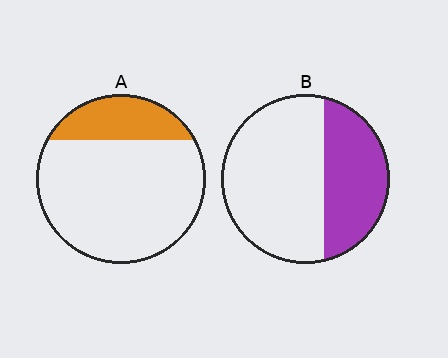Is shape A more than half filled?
No.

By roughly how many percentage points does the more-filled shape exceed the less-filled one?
By roughly 15 percentage points (B over A).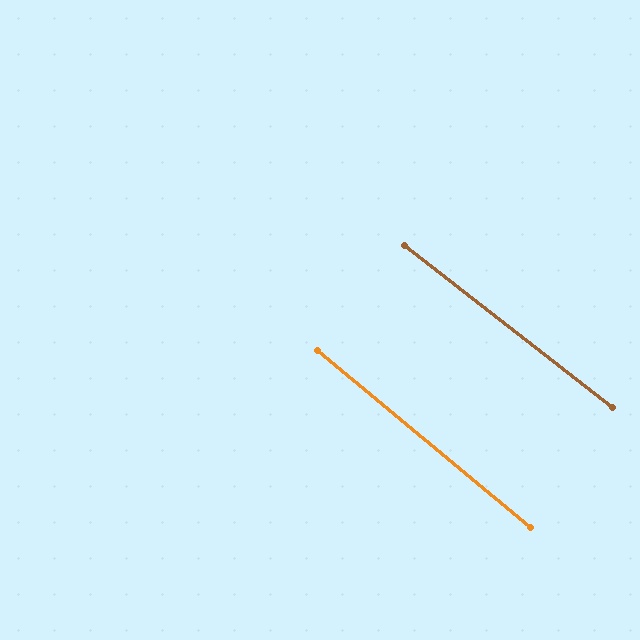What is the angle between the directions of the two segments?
Approximately 2 degrees.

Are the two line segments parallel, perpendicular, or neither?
Parallel — their directions differ by only 1.6°.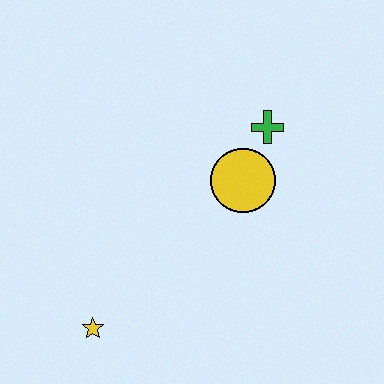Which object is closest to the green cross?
The yellow circle is closest to the green cross.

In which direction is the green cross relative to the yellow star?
The green cross is above the yellow star.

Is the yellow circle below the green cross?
Yes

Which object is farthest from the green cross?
The yellow star is farthest from the green cross.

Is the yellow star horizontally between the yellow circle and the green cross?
No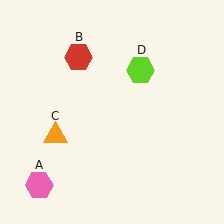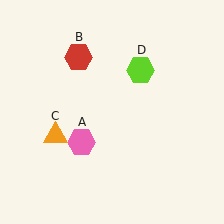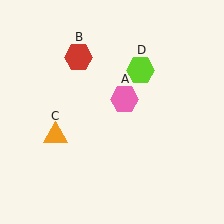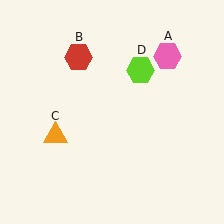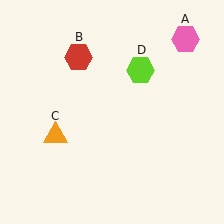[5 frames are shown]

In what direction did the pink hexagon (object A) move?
The pink hexagon (object A) moved up and to the right.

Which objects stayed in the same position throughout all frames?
Red hexagon (object B) and orange triangle (object C) and lime hexagon (object D) remained stationary.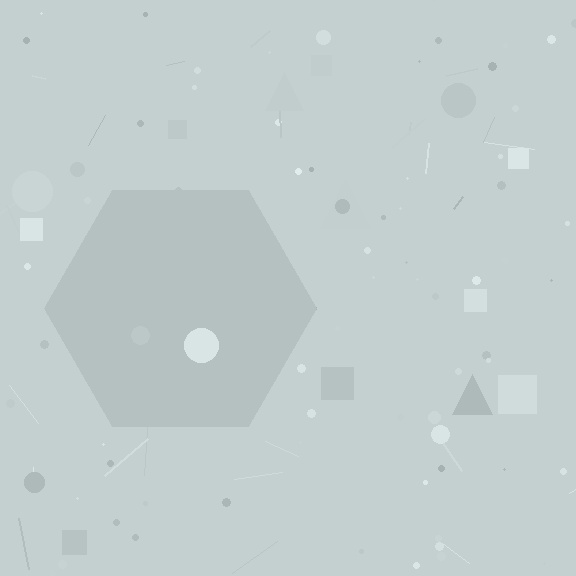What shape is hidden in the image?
A hexagon is hidden in the image.